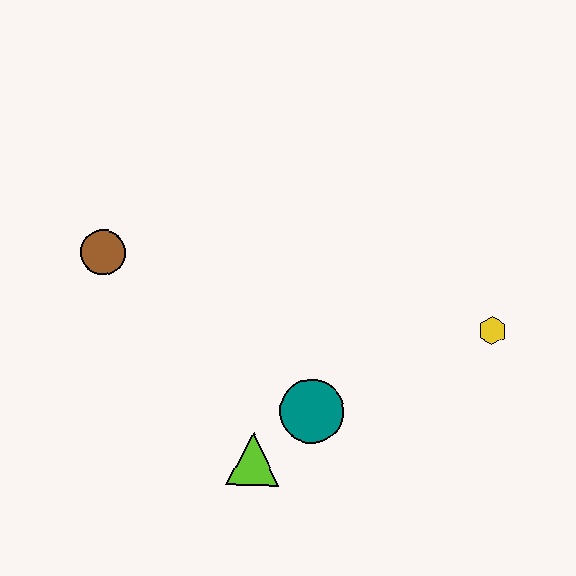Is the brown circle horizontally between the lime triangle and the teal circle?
No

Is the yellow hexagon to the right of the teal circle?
Yes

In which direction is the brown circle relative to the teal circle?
The brown circle is to the left of the teal circle.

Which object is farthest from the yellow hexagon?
The brown circle is farthest from the yellow hexagon.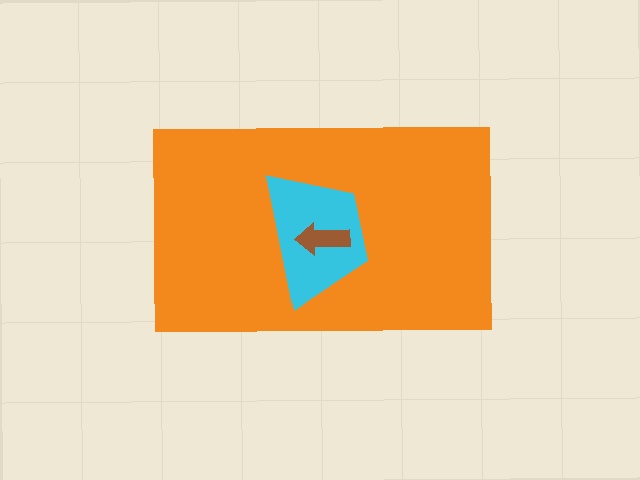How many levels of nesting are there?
3.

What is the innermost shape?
The brown arrow.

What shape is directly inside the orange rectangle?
The cyan trapezoid.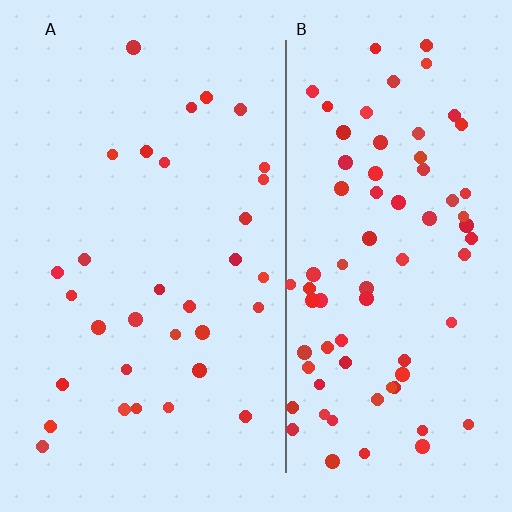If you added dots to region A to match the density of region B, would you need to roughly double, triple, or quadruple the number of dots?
Approximately double.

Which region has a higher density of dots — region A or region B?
B (the right).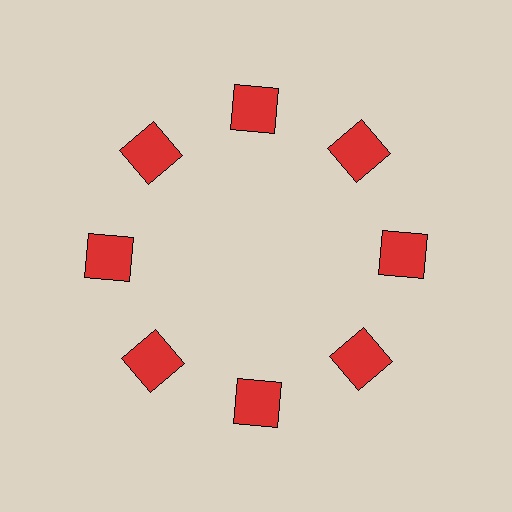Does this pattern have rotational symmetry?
Yes, this pattern has 8-fold rotational symmetry. It looks the same after rotating 45 degrees around the center.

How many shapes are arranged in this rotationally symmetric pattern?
There are 8 shapes, arranged in 8 groups of 1.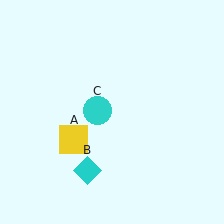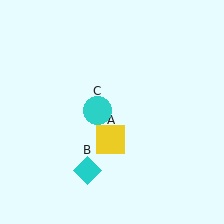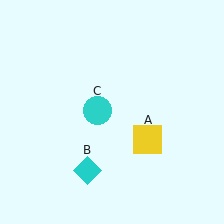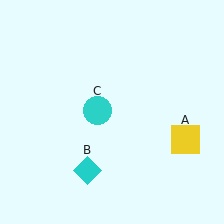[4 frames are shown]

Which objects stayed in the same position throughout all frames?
Cyan diamond (object B) and cyan circle (object C) remained stationary.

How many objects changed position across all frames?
1 object changed position: yellow square (object A).